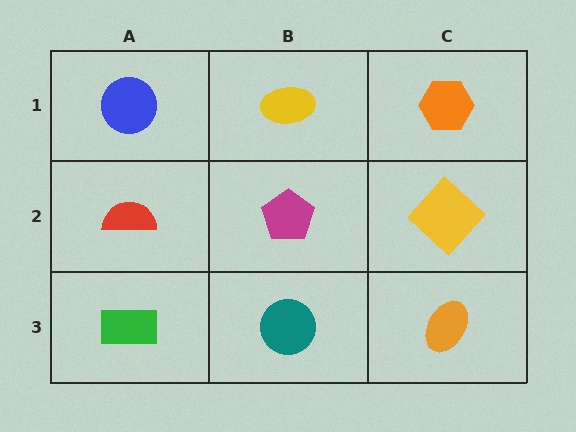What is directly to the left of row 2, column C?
A magenta pentagon.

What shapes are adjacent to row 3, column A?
A red semicircle (row 2, column A), a teal circle (row 3, column B).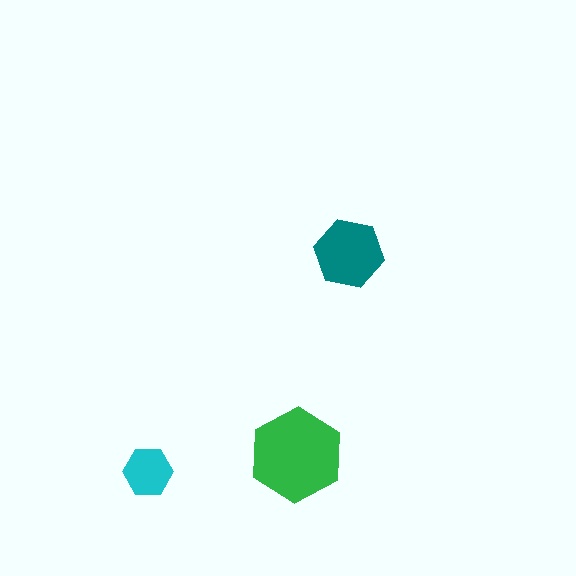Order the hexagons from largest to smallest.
the green one, the teal one, the cyan one.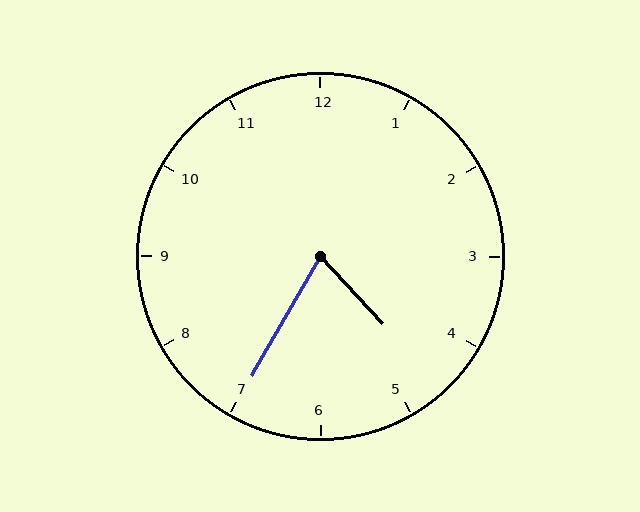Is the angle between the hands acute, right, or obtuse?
It is acute.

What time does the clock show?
4:35.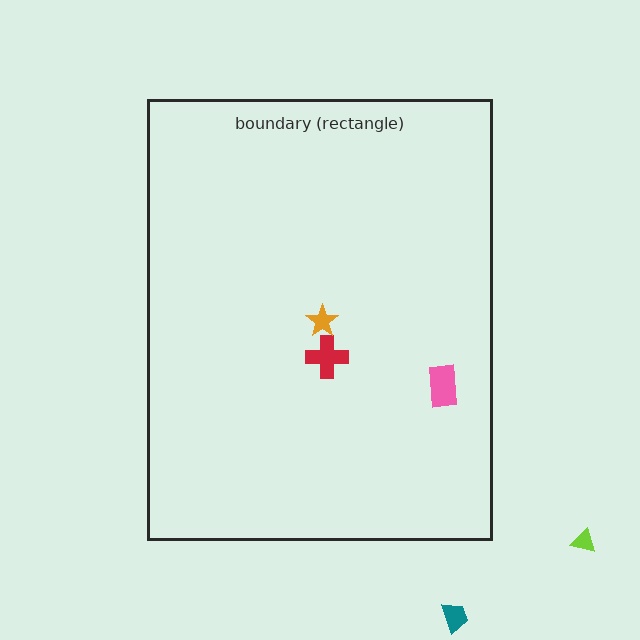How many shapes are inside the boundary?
3 inside, 2 outside.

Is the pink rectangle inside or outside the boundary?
Inside.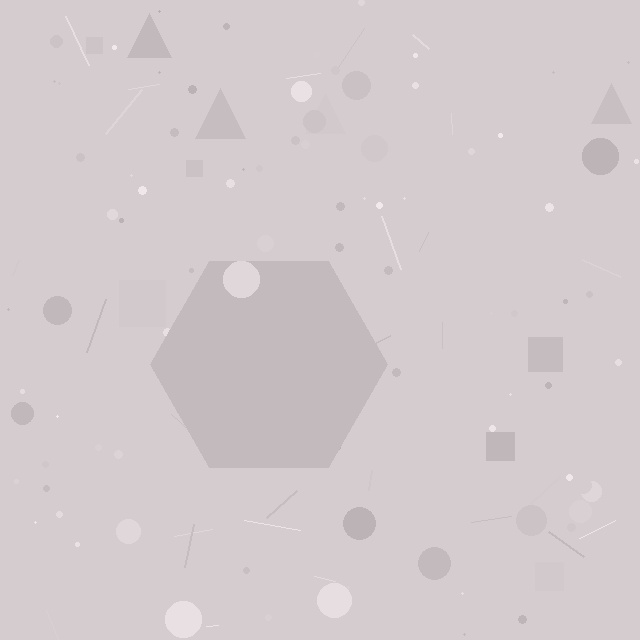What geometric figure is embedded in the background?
A hexagon is embedded in the background.